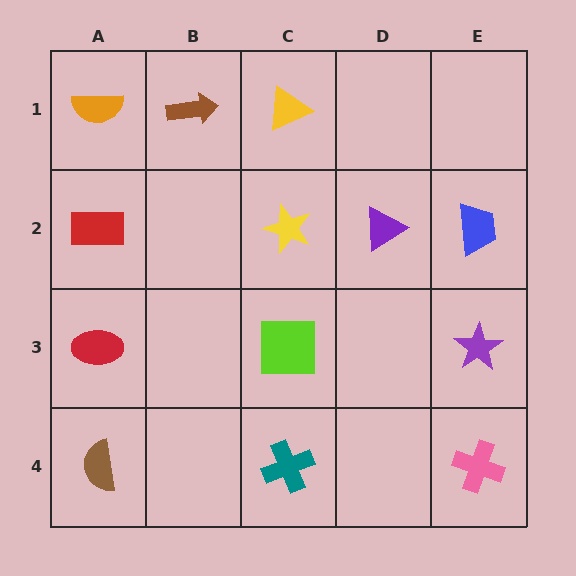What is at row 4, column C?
A teal cross.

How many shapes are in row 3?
3 shapes.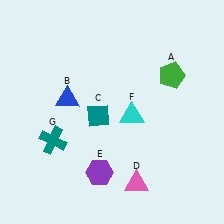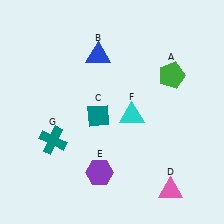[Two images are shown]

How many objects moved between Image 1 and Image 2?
2 objects moved between the two images.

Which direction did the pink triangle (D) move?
The pink triangle (D) moved right.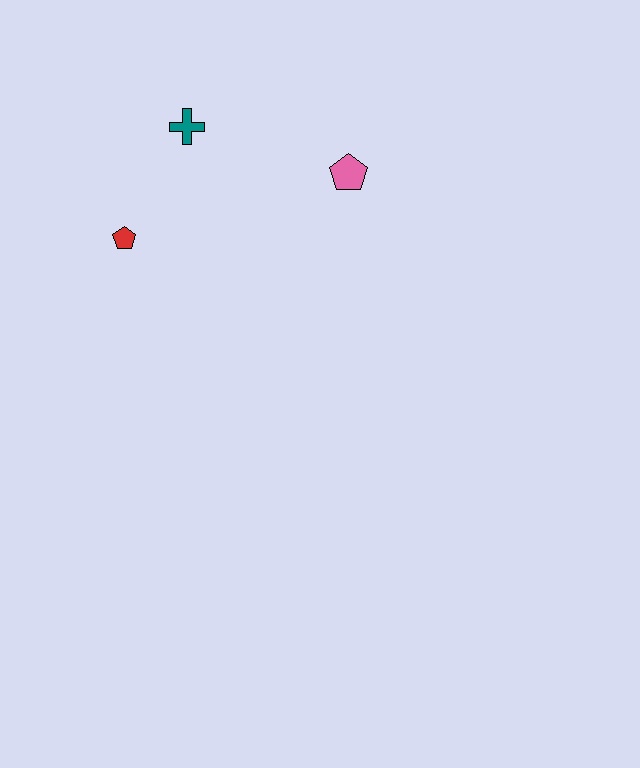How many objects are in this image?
There are 3 objects.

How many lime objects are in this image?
There are no lime objects.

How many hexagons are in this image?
There are no hexagons.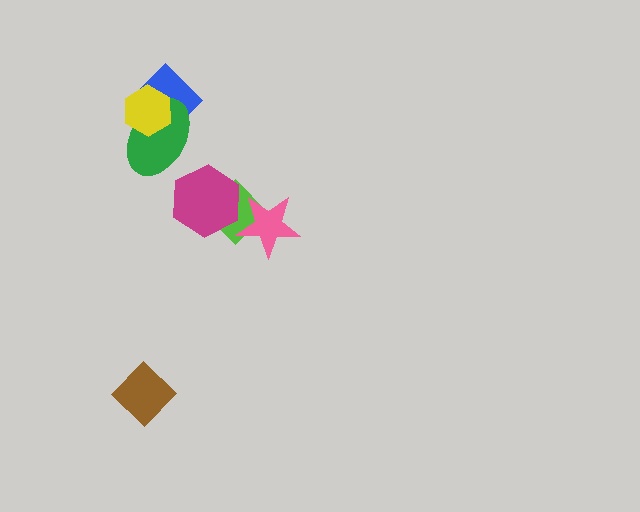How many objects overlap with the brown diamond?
0 objects overlap with the brown diamond.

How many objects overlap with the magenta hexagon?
1 object overlaps with the magenta hexagon.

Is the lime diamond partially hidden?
Yes, it is partially covered by another shape.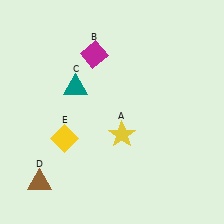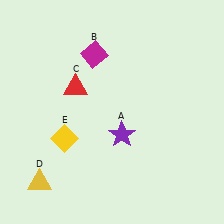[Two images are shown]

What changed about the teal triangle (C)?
In Image 1, C is teal. In Image 2, it changed to red.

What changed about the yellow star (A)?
In Image 1, A is yellow. In Image 2, it changed to purple.